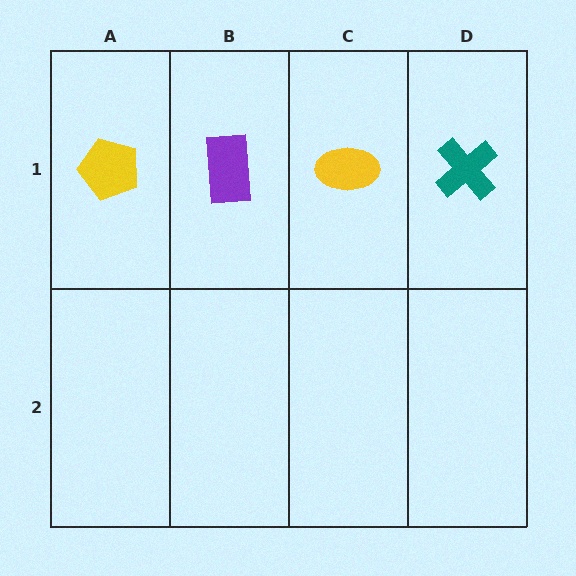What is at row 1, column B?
A purple rectangle.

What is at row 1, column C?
A yellow ellipse.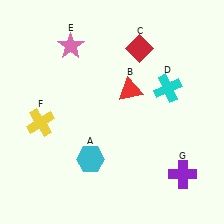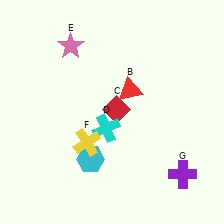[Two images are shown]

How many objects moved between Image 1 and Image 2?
3 objects moved between the two images.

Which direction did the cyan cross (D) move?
The cyan cross (D) moved left.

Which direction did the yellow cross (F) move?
The yellow cross (F) moved right.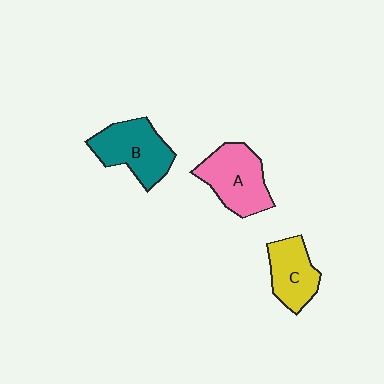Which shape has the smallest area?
Shape C (yellow).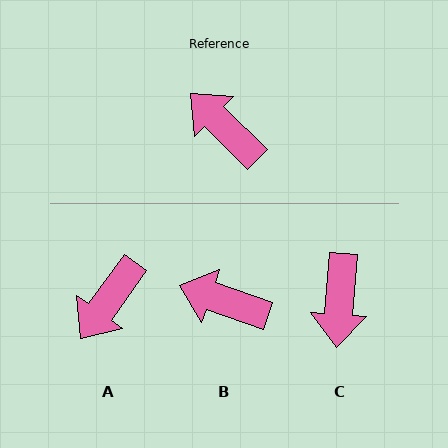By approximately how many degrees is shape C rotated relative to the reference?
Approximately 130 degrees counter-clockwise.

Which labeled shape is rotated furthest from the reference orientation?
C, about 130 degrees away.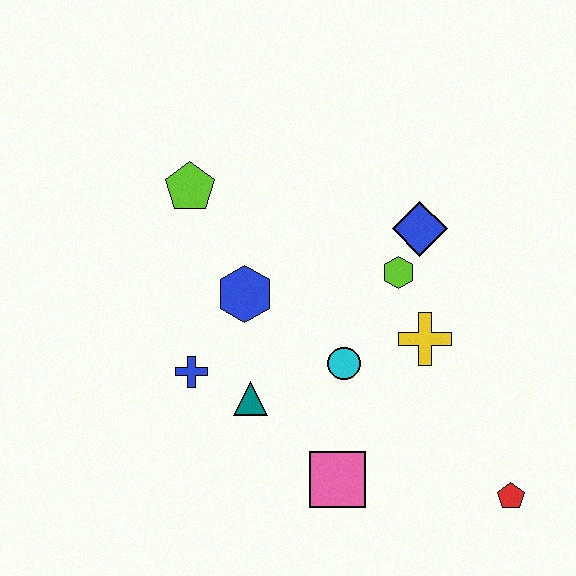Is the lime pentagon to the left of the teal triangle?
Yes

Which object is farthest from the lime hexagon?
The red pentagon is farthest from the lime hexagon.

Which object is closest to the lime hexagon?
The blue diamond is closest to the lime hexagon.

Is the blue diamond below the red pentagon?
No